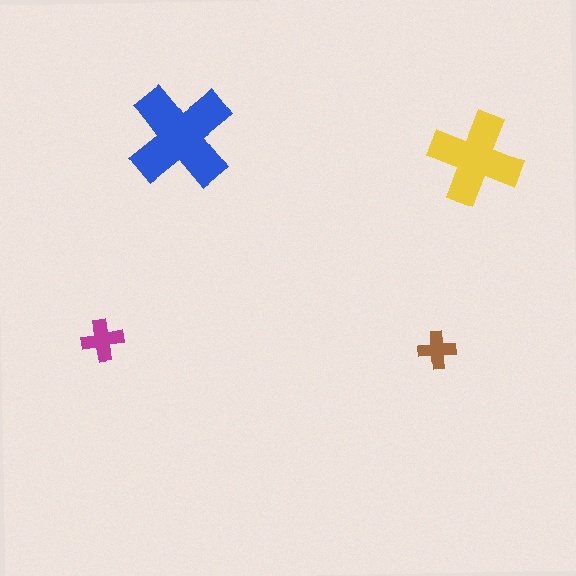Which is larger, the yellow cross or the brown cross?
The yellow one.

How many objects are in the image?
There are 4 objects in the image.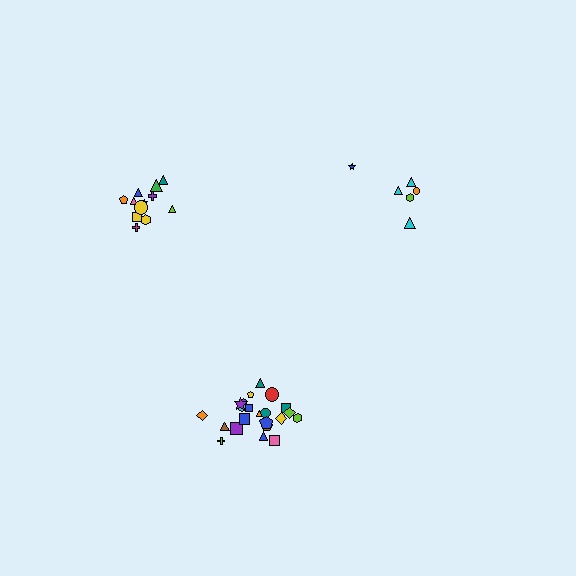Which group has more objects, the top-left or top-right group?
The top-left group.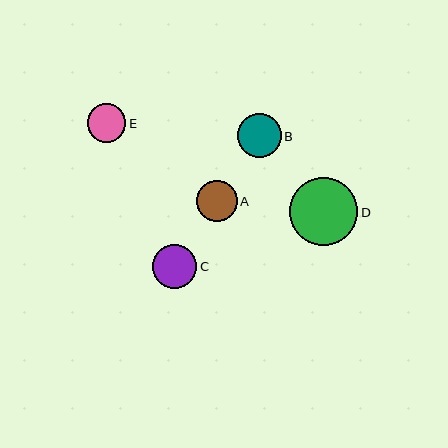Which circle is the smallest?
Circle E is the smallest with a size of approximately 38 pixels.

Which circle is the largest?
Circle D is the largest with a size of approximately 68 pixels.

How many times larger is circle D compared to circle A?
Circle D is approximately 1.7 times the size of circle A.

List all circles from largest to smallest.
From largest to smallest: D, C, B, A, E.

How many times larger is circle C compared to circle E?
Circle C is approximately 1.2 times the size of circle E.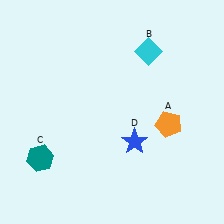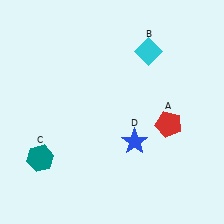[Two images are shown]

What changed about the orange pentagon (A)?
In Image 1, A is orange. In Image 2, it changed to red.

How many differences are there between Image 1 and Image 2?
There is 1 difference between the two images.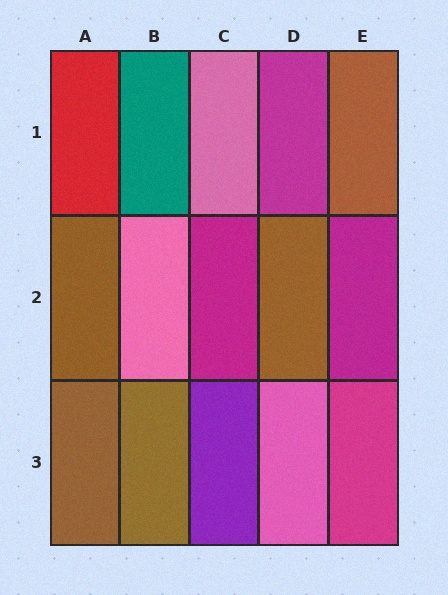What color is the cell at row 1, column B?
Teal.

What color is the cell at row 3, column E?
Magenta.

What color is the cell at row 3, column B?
Brown.